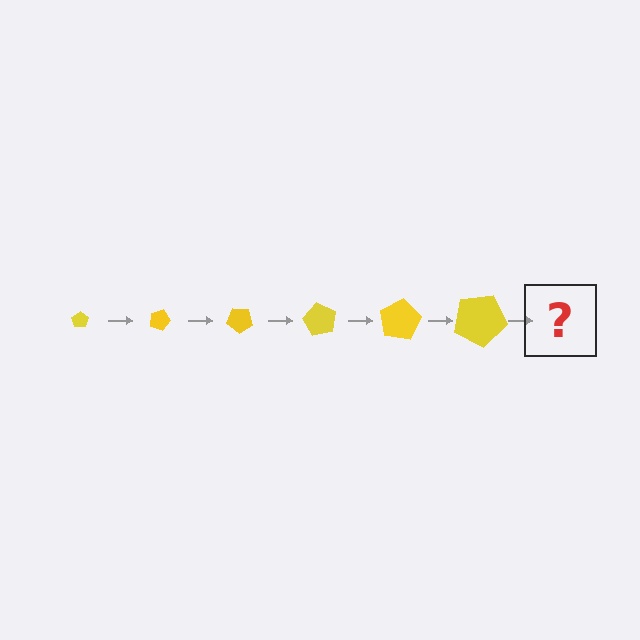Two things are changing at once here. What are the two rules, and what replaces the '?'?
The two rules are that the pentagon grows larger each step and it rotates 20 degrees each step. The '?' should be a pentagon, larger than the previous one and rotated 120 degrees from the start.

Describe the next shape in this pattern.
It should be a pentagon, larger than the previous one and rotated 120 degrees from the start.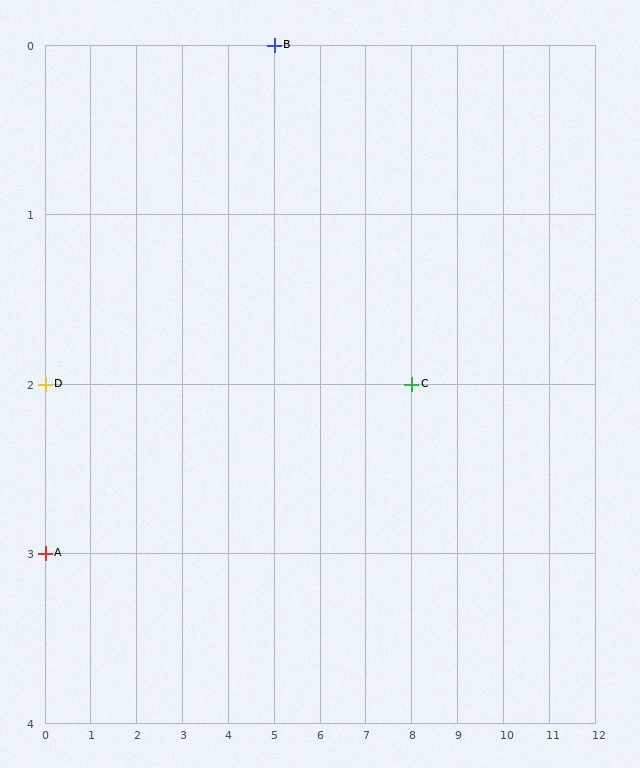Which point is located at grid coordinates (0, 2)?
Point D is at (0, 2).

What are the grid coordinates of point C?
Point C is at grid coordinates (8, 2).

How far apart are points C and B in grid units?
Points C and B are 3 columns and 2 rows apart (about 3.6 grid units diagonally).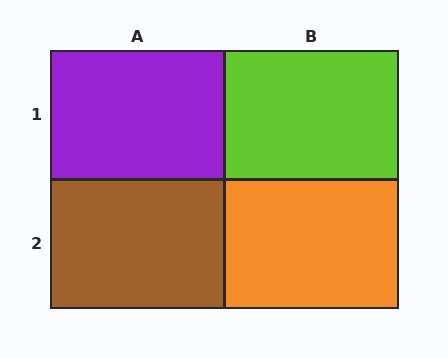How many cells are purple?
1 cell is purple.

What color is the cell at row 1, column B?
Lime.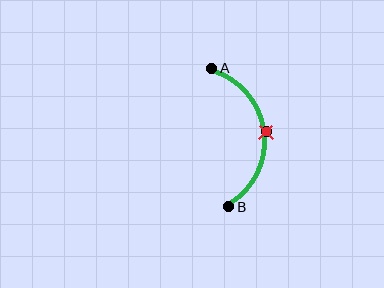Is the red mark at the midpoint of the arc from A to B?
Yes. The red mark lies on the arc at equal arc-length from both A and B — it is the arc midpoint.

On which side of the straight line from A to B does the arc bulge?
The arc bulges to the right of the straight line connecting A and B.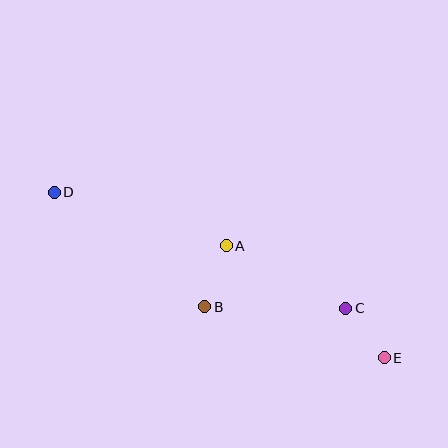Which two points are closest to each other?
Points C and E are closest to each other.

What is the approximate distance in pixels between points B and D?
The distance between B and D is approximately 189 pixels.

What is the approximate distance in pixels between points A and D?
The distance between A and D is approximately 180 pixels.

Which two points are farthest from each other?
Points D and E are farthest from each other.